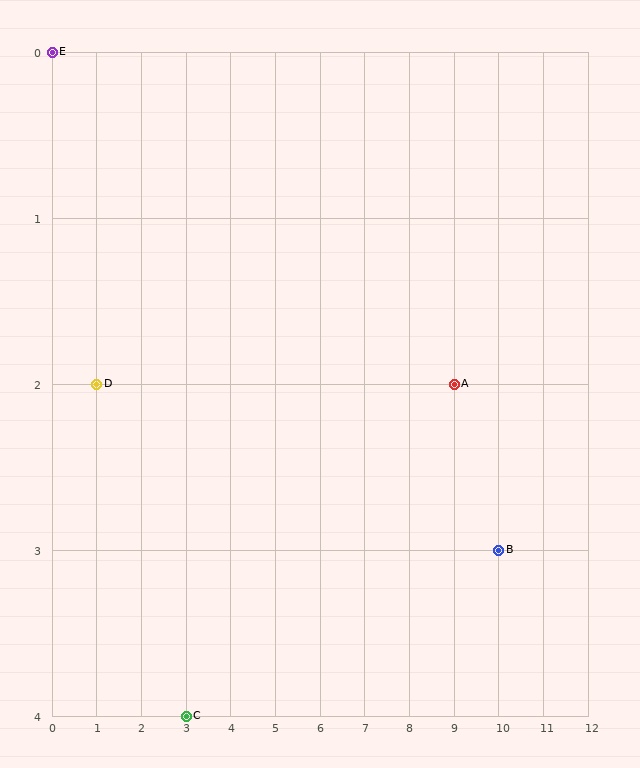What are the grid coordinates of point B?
Point B is at grid coordinates (10, 3).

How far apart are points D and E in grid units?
Points D and E are 1 column and 2 rows apart (about 2.2 grid units diagonally).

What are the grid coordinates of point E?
Point E is at grid coordinates (0, 0).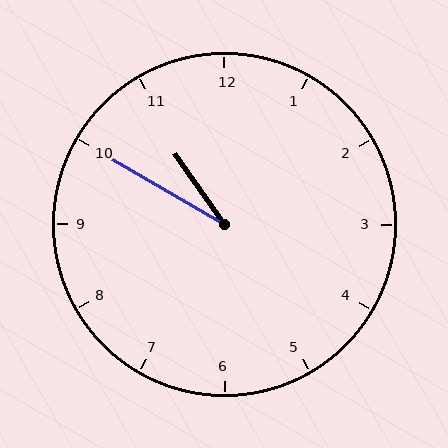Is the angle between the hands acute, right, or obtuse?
It is acute.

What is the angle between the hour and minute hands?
Approximately 25 degrees.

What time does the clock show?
10:50.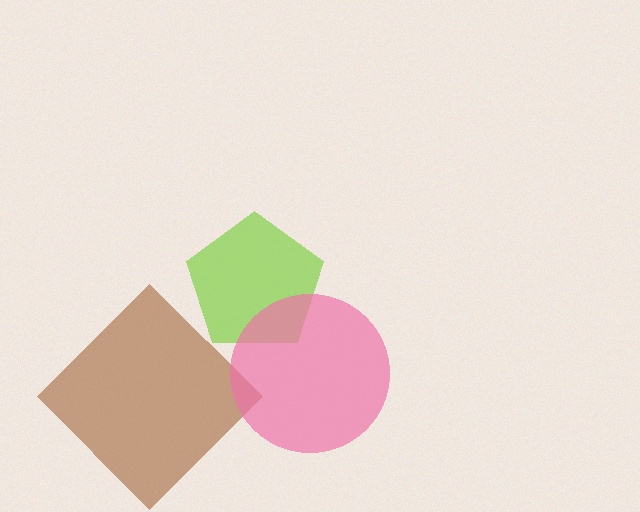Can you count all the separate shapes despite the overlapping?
Yes, there are 3 separate shapes.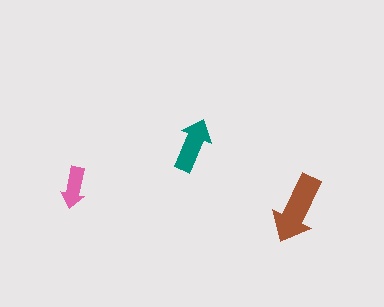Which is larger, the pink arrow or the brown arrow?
The brown one.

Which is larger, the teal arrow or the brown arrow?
The brown one.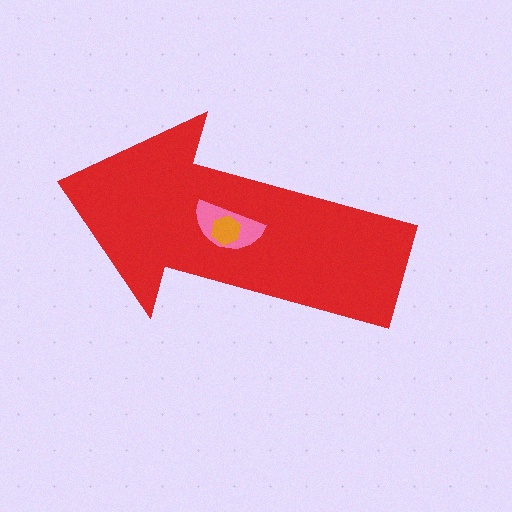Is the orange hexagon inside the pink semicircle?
Yes.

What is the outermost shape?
The red arrow.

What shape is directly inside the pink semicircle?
The orange hexagon.